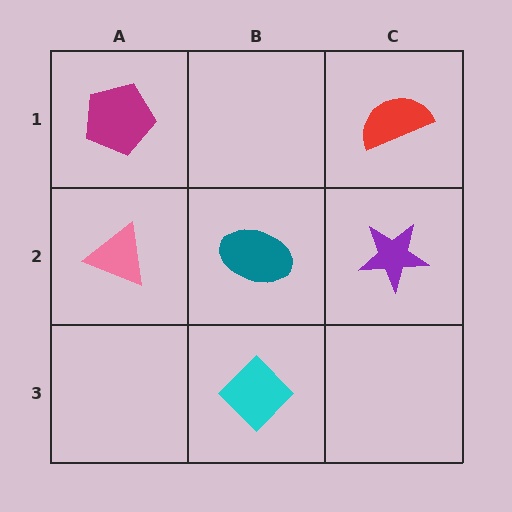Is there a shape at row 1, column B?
No, that cell is empty.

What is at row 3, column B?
A cyan diamond.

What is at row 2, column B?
A teal ellipse.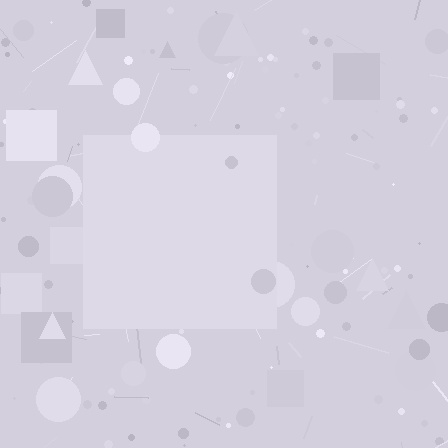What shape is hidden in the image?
A square is hidden in the image.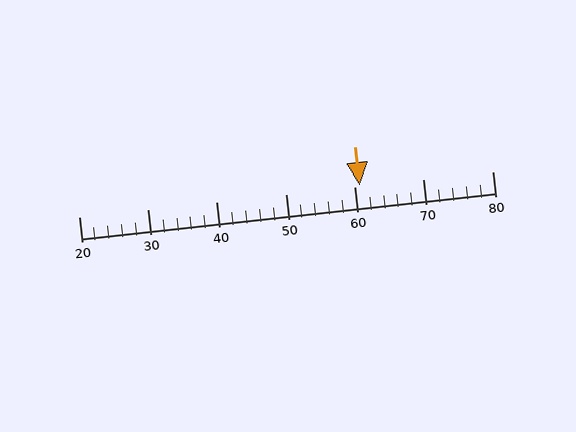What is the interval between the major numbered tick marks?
The major tick marks are spaced 10 units apart.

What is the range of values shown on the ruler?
The ruler shows values from 20 to 80.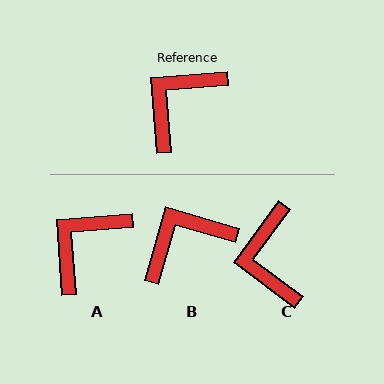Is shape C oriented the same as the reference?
No, it is off by about 49 degrees.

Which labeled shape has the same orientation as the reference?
A.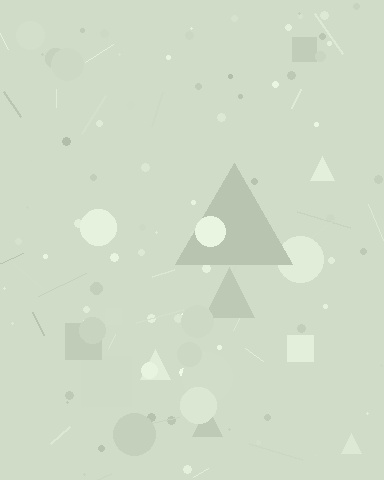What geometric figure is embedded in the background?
A triangle is embedded in the background.